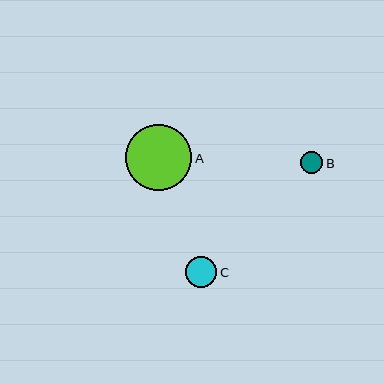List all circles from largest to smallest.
From largest to smallest: A, C, B.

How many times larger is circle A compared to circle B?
Circle A is approximately 3.0 times the size of circle B.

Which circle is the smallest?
Circle B is the smallest with a size of approximately 22 pixels.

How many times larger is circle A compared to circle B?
Circle A is approximately 3.0 times the size of circle B.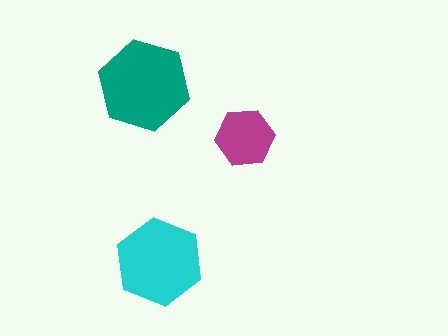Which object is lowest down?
The cyan hexagon is bottommost.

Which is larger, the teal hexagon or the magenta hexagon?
The teal one.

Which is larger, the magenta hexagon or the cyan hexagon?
The cyan one.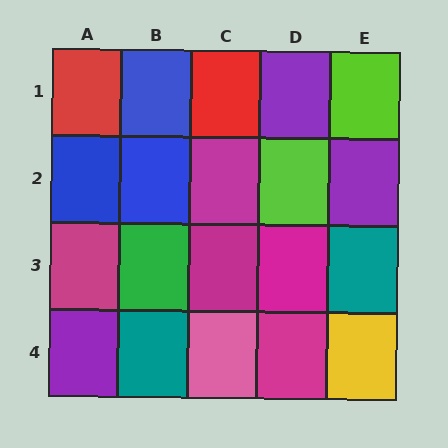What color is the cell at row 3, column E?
Teal.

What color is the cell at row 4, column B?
Teal.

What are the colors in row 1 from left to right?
Red, blue, red, purple, lime.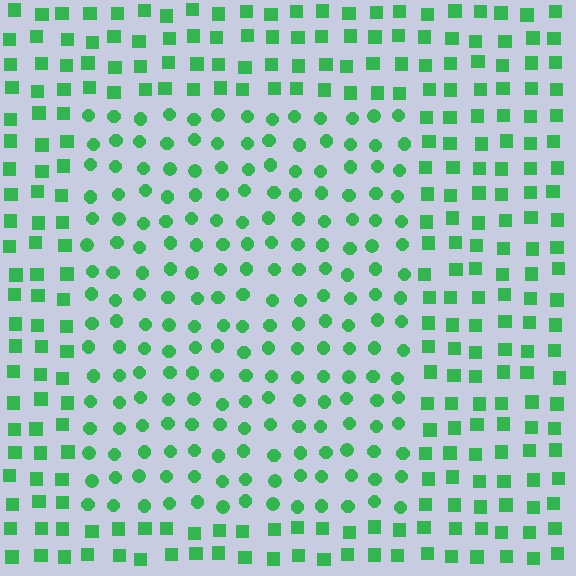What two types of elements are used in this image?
The image uses circles inside the rectangle region and squares outside it.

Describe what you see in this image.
The image is filled with small green elements arranged in a uniform grid. A rectangle-shaped region contains circles, while the surrounding area contains squares. The boundary is defined purely by the change in element shape.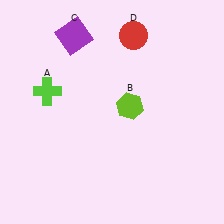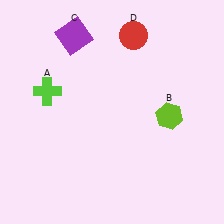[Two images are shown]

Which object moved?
The lime hexagon (B) moved right.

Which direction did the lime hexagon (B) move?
The lime hexagon (B) moved right.